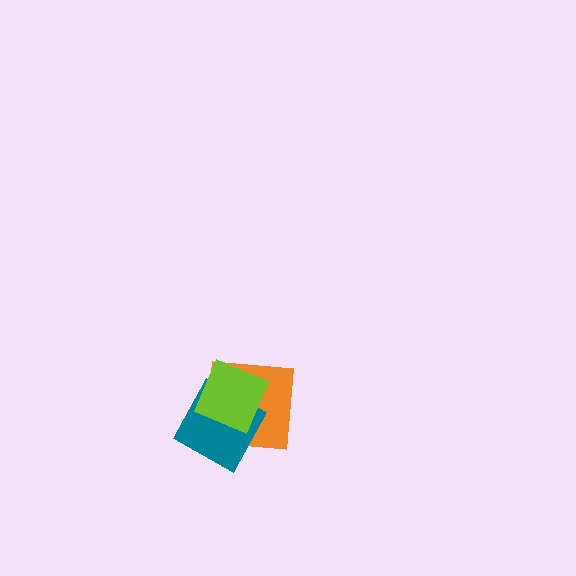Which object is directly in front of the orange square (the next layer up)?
The teal square is directly in front of the orange square.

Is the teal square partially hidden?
Yes, it is partially covered by another shape.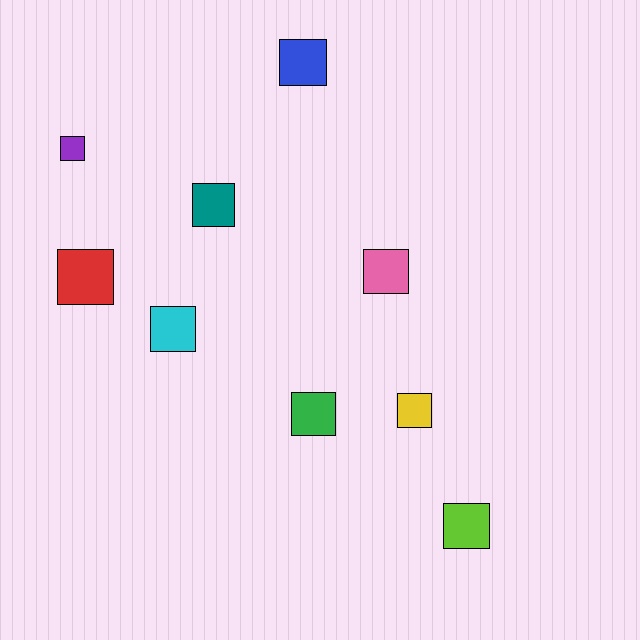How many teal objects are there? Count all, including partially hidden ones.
There is 1 teal object.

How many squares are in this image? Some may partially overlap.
There are 9 squares.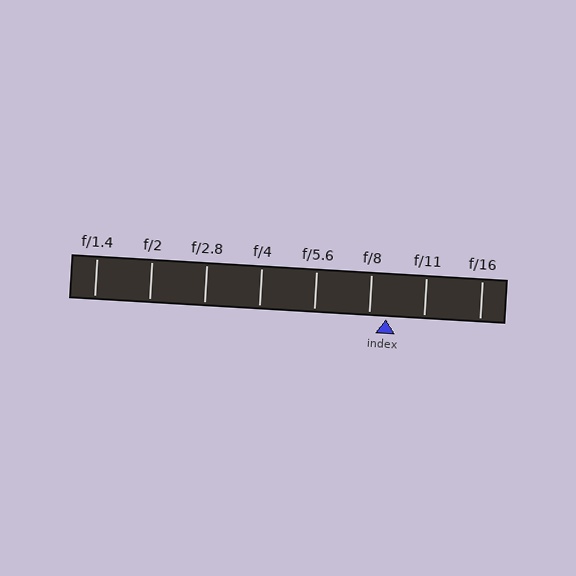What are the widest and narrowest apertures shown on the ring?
The widest aperture shown is f/1.4 and the narrowest is f/16.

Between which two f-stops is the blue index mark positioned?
The index mark is between f/8 and f/11.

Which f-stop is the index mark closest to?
The index mark is closest to f/8.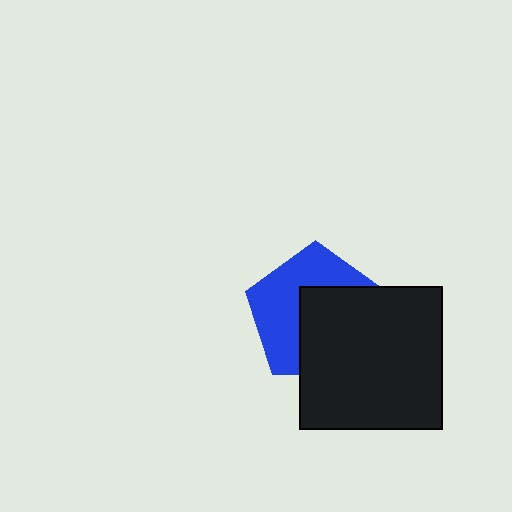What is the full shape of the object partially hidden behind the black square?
The partially hidden object is a blue pentagon.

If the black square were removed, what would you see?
You would see the complete blue pentagon.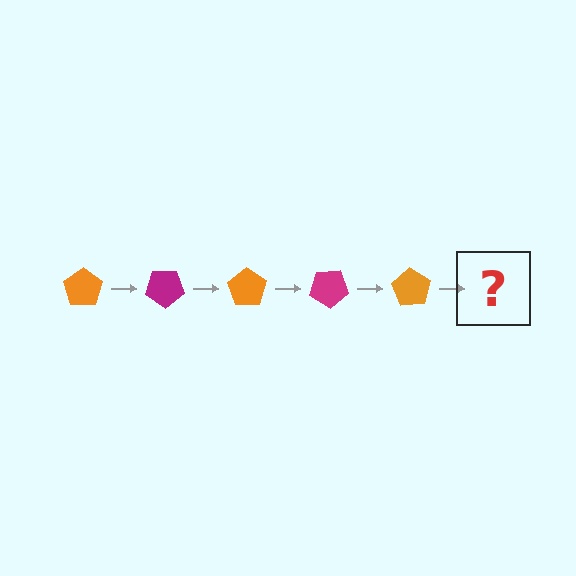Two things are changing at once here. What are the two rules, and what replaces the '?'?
The two rules are that it rotates 35 degrees each step and the color cycles through orange and magenta. The '?' should be a magenta pentagon, rotated 175 degrees from the start.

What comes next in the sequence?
The next element should be a magenta pentagon, rotated 175 degrees from the start.